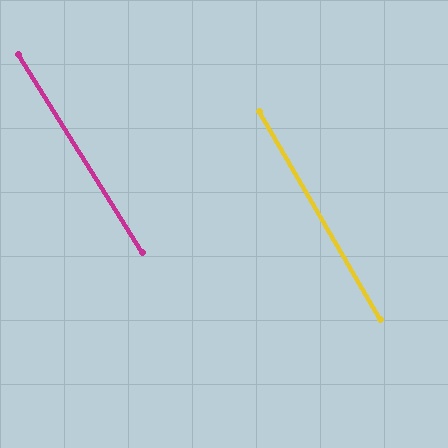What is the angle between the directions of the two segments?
Approximately 2 degrees.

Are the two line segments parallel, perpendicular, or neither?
Parallel — their directions differ by only 2.0°.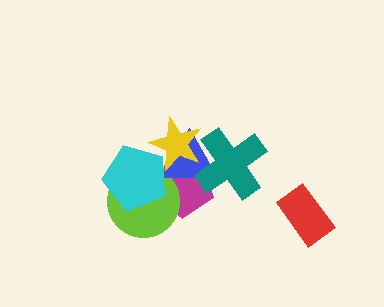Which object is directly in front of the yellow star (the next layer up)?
The teal cross is directly in front of the yellow star.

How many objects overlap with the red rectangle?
0 objects overlap with the red rectangle.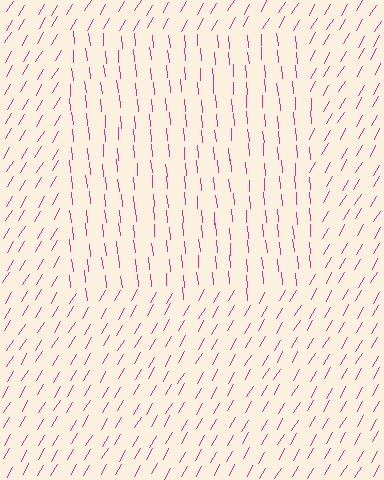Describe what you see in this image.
The image is filled with small magenta line segments. A rectangle region in the image has lines oriented differently from the surrounding lines, creating a visible texture boundary.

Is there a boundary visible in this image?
Yes, there is a texture boundary formed by a change in line orientation.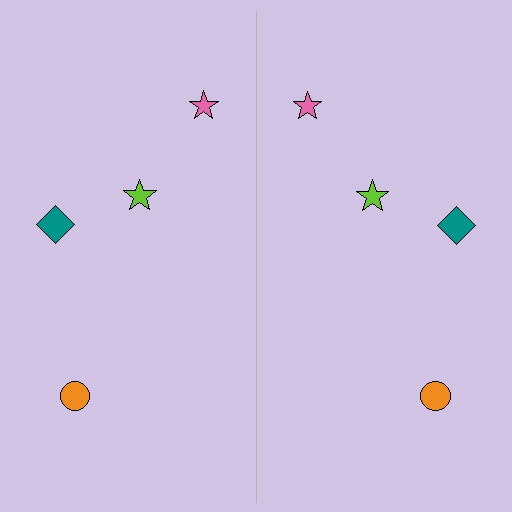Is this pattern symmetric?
Yes, this pattern has bilateral (reflection) symmetry.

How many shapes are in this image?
There are 8 shapes in this image.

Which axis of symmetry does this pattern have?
The pattern has a vertical axis of symmetry running through the center of the image.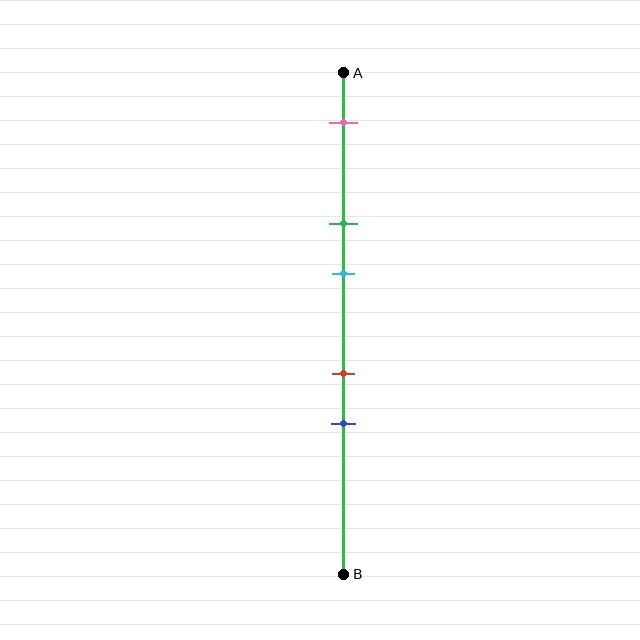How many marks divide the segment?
There are 5 marks dividing the segment.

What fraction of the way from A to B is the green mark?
The green mark is approximately 30% (0.3) of the way from A to B.